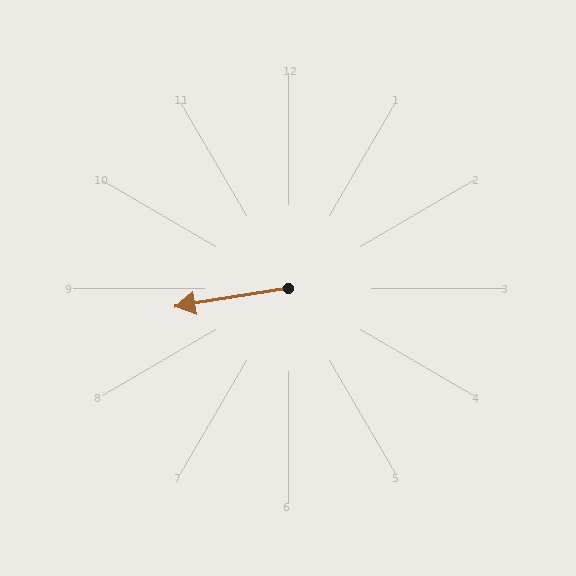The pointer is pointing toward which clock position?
Roughly 9 o'clock.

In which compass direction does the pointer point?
West.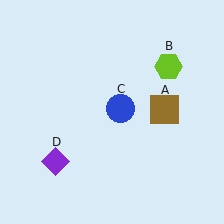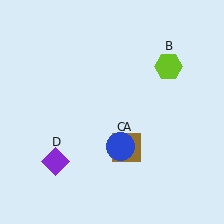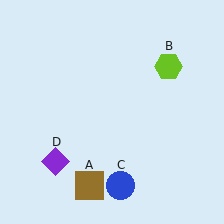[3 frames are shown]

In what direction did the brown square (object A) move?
The brown square (object A) moved down and to the left.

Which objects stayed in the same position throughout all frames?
Lime hexagon (object B) and purple diamond (object D) remained stationary.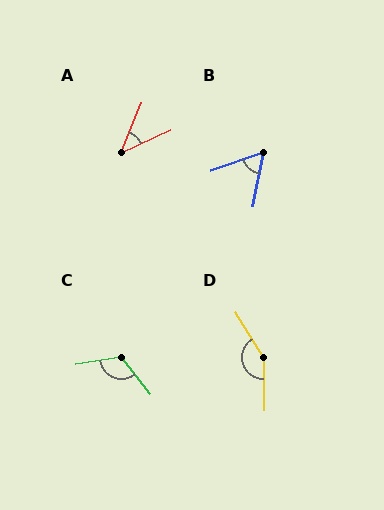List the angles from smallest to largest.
A (42°), B (60°), C (121°), D (150°).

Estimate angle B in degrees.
Approximately 60 degrees.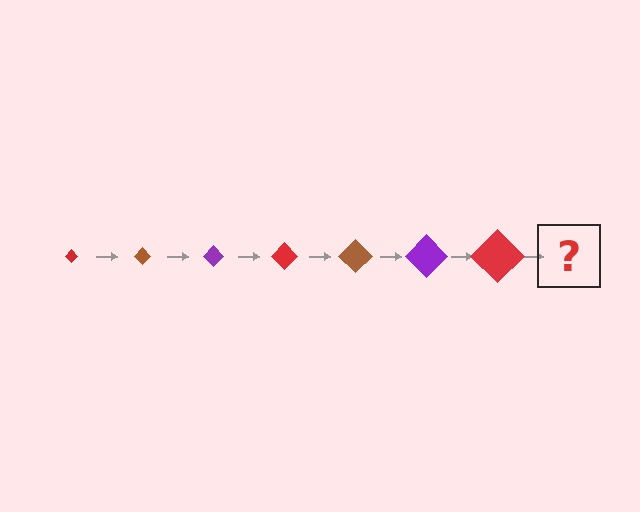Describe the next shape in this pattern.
It should be a brown diamond, larger than the previous one.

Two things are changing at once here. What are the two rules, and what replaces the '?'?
The two rules are that the diamond grows larger each step and the color cycles through red, brown, and purple. The '?' should be a brown diamond, larger than the previous one.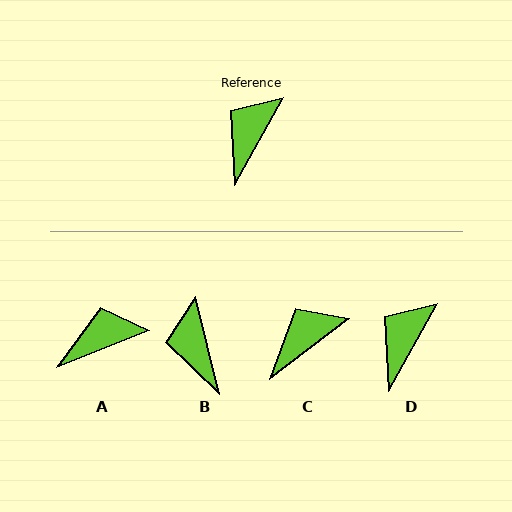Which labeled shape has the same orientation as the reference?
D.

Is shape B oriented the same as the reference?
No, it is off by about 43 degrees.